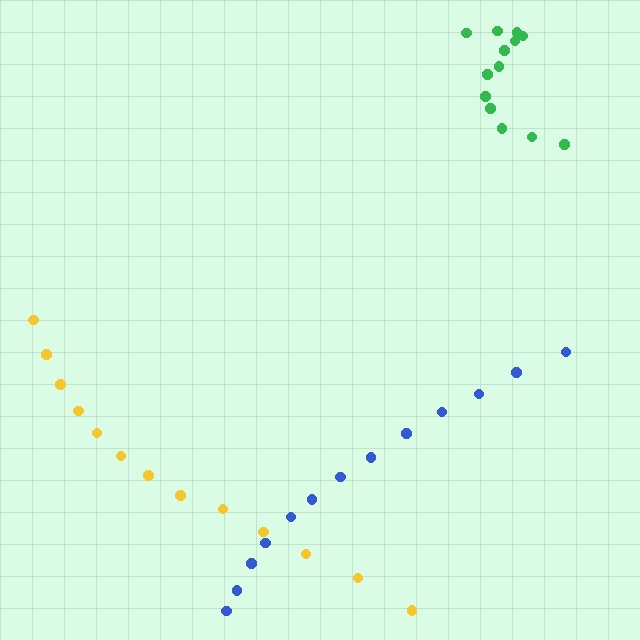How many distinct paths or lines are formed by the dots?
There are 3 distinct paths.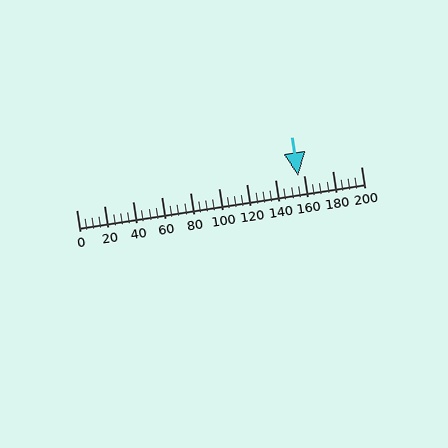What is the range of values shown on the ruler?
The ruler shows values from 0 to 200.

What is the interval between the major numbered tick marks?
The major tick marks are spaced 20 units apart.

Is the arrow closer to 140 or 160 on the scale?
The arrow is closer to 160.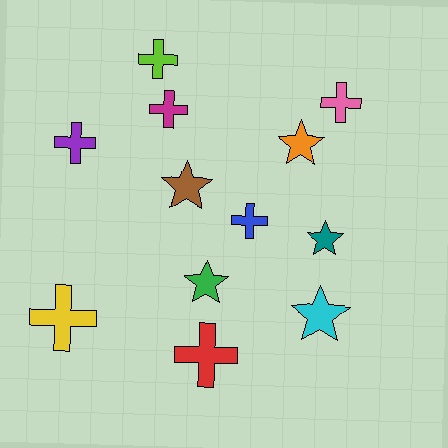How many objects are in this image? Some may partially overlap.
There are 12 objects.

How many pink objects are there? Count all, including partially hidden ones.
There is 1 pink object.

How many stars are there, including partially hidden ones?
There are 5 stars.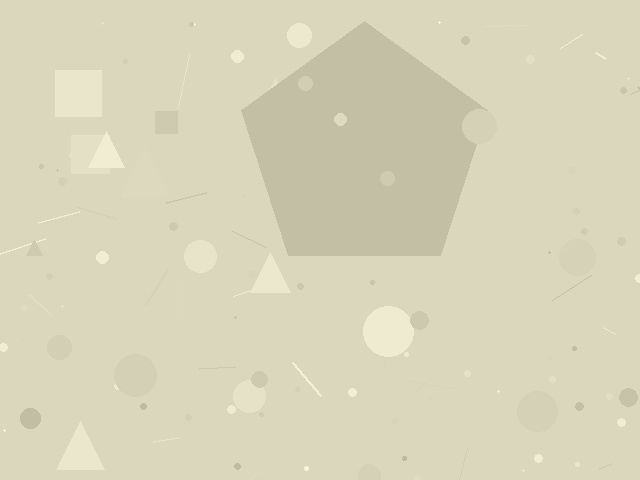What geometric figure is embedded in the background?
A pentagon is embedded in the background.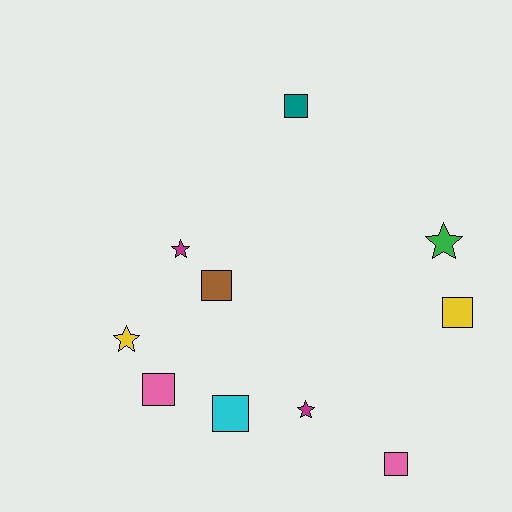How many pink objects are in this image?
There are 2 pink objects.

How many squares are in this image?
There are 6 squares.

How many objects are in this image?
There are 10 objects.